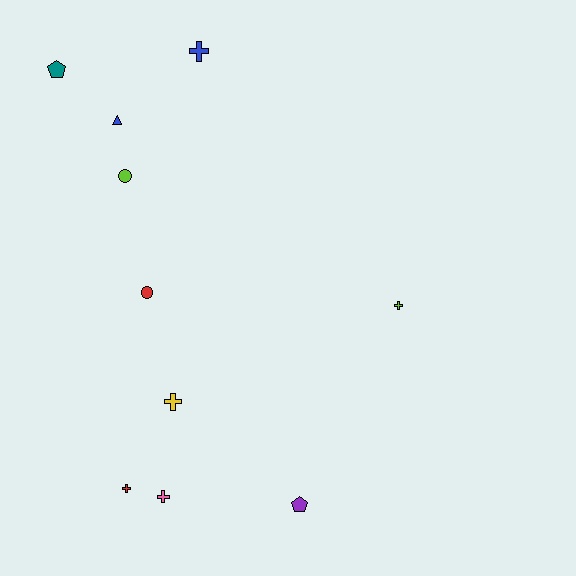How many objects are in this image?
There are 10 objects.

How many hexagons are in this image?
There are no hexagons.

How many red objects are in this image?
There are 2 red objects.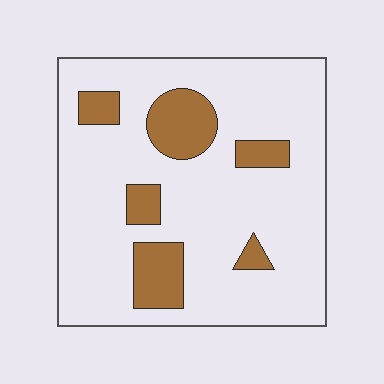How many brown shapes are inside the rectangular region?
6.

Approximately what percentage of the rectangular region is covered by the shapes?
Approximately 15%.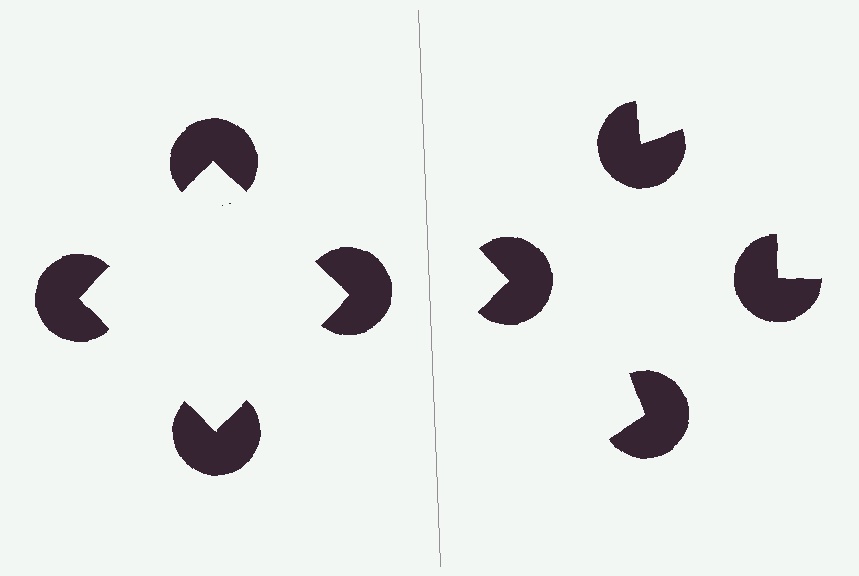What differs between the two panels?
The pac-man discs are positioned identically on both sides; only the wedge orientations differ. On the left they align to a square; on the right they are misaligned.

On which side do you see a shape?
An illusory square appears on the left side. On the right side the wedge cuts are rotated, so no coherent shape forms.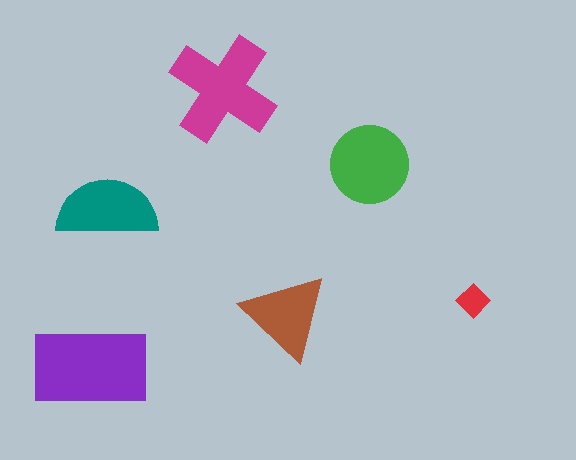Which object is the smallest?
The red diamond.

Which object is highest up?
The magenta cross is topmost.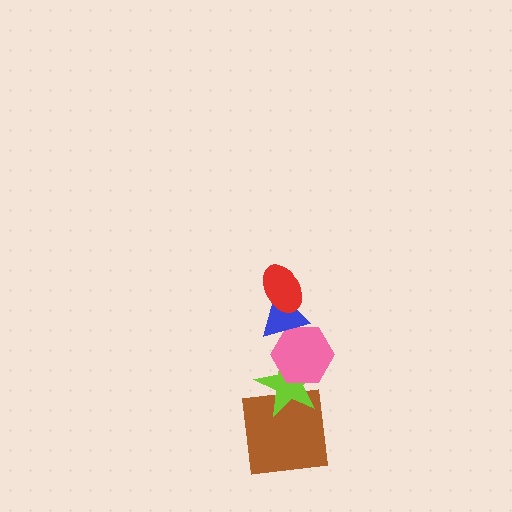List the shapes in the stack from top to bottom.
From top to bottom: the red ellipse, the blue triangle, the pink hexagon, the lime star, the brown square.